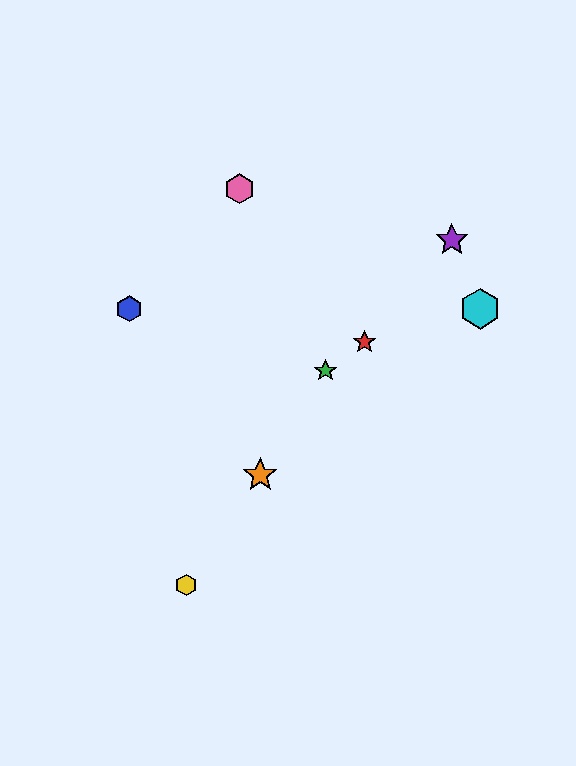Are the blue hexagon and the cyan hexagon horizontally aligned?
Yes, both are at y≈309.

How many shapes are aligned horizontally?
2 shapes (the blue hexagon, the cyan hexagon) are aligned horizontally.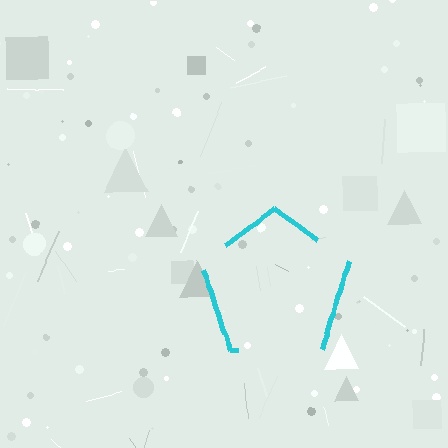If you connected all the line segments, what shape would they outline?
They would outline a pentagon.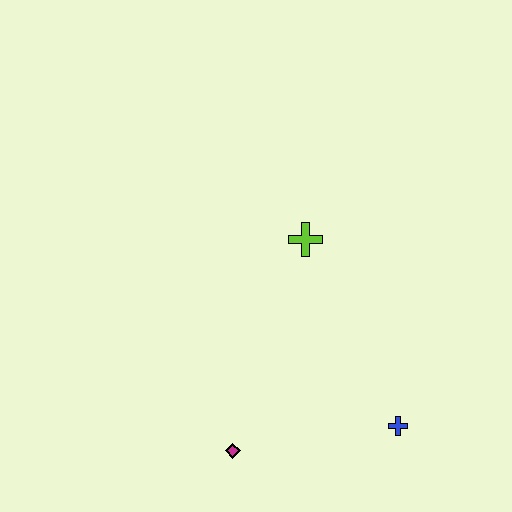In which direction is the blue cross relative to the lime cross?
The blue cross is below the lime cross.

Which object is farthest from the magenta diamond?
The lime cross is farthest from the magenta diamond.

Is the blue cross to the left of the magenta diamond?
No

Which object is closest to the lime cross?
The blue cross is closest to the lime cross.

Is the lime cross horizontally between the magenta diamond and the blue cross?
Yes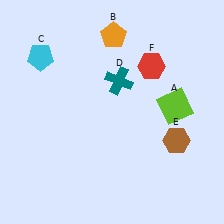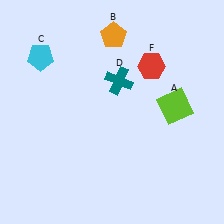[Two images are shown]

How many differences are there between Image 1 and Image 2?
There is 1 difference between the two images.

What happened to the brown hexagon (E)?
The brown hexagon (E) was removed in Image 2. It was in the bottom-right area of Image 1.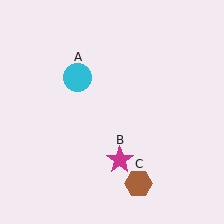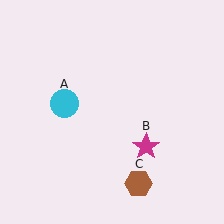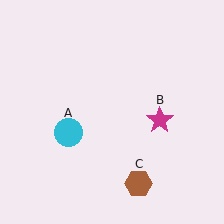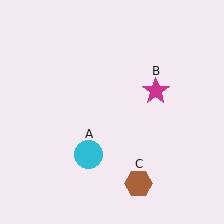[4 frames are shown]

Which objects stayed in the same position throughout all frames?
Brown hexagon (object C) remained stationary.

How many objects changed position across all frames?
2 objects changed position: cyan circle (object A), magenta star (object B).